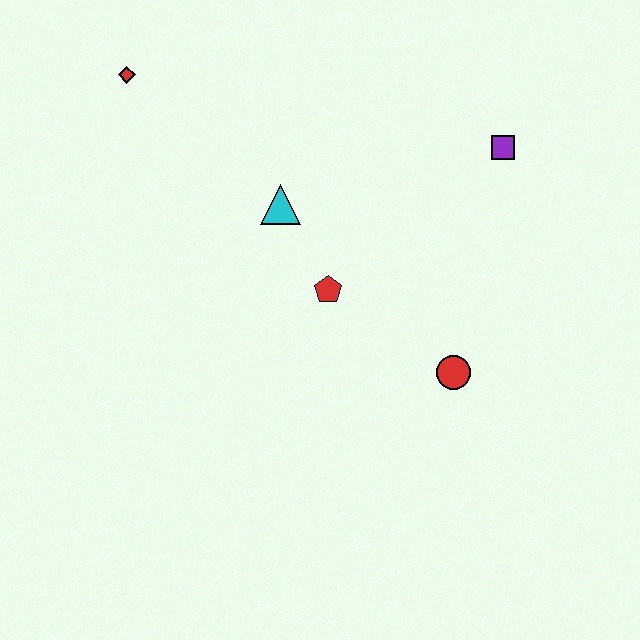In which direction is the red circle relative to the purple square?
The red circle is below the purple square.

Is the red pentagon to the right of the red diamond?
Yes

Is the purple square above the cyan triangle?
Yes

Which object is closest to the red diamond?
The cyan triangle is closest to the red diamond.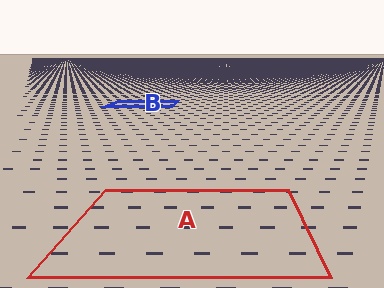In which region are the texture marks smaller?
The texture marks are smaller in region B, because it is farther away.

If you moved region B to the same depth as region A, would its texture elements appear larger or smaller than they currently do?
They would appear larger. At a closer depth, the same texture elements are projected at a bigger on-screen size.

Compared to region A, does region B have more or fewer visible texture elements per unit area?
Region B has more texture elements per unit area — they are packed more densely because it is farther away.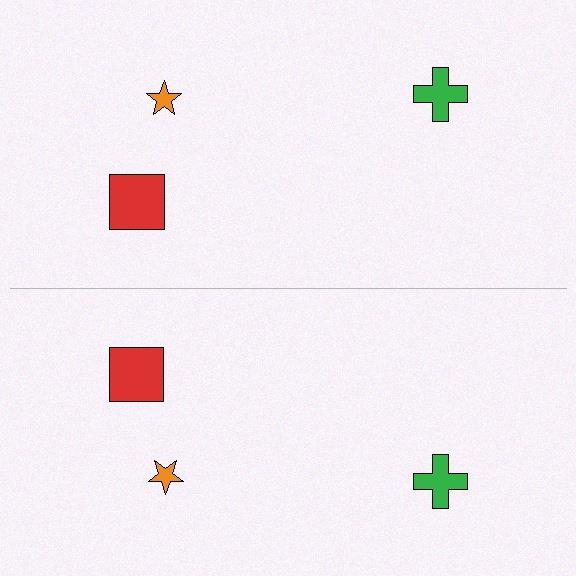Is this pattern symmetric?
Yes, this pattern has bilateral (reflection) symmetry.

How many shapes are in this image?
There are 6 shapes in this image.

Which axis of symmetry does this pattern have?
The pattern has a horizontal axis of symmetry running through the center of the image.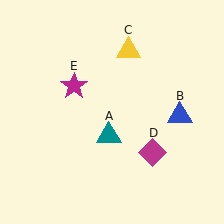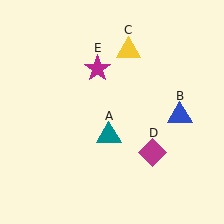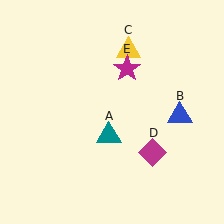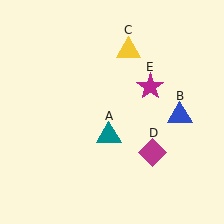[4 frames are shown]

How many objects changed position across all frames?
1 object changed position: magenta star (object E).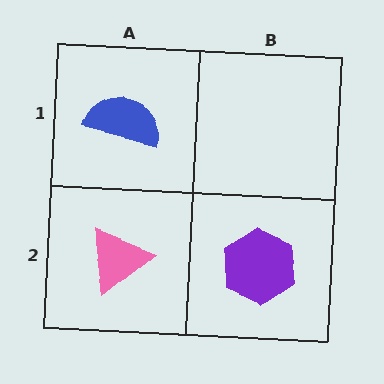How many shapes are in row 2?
2 shapes.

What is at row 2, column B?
A purple hexagon.